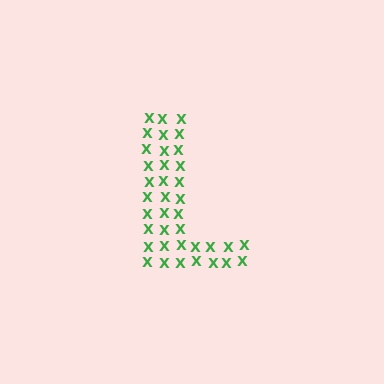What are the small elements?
The small elements are letter X's.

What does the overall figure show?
The overall figure shows the letter L.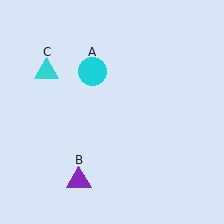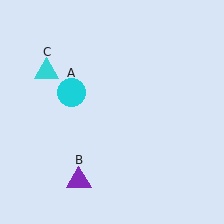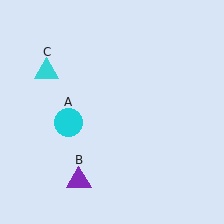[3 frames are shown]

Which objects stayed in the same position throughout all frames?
Purple triangle (object B) and cyan triangle (object C) remained stationary.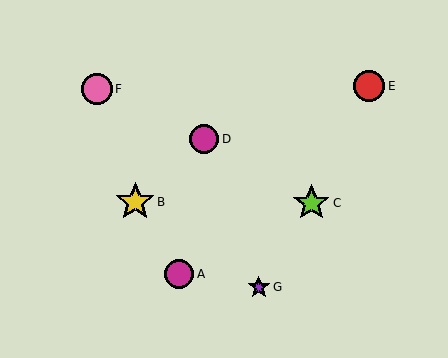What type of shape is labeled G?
Shape G is a purple star.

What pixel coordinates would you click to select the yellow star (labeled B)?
Click at (135, 202) to select the yellow star B.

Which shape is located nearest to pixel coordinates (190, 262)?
The magenta circle (labeled A) at (179, 274) is nearest to that location.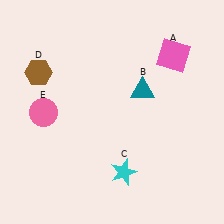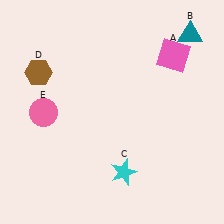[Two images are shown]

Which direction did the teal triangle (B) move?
The teal triangle (B) moved up.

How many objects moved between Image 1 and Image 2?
1 object moved between the two images.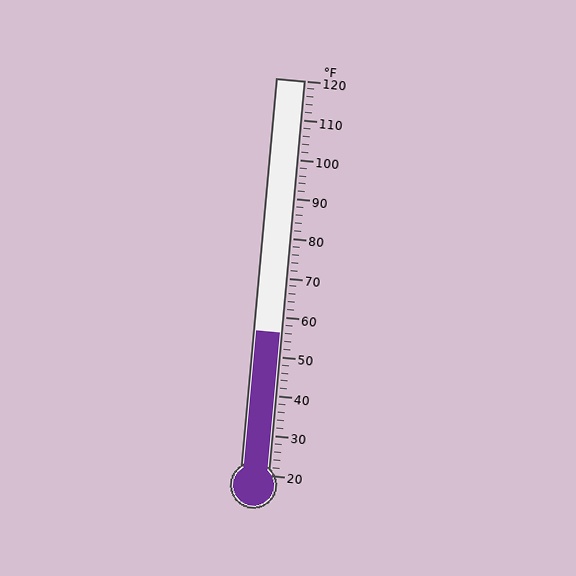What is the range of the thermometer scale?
The thermometer scale ranges from 20°F to 120°F.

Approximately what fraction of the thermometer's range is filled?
The thermometer is filled to approximately 35% of its range.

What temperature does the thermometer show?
The thermometer shows approximately 56°F.